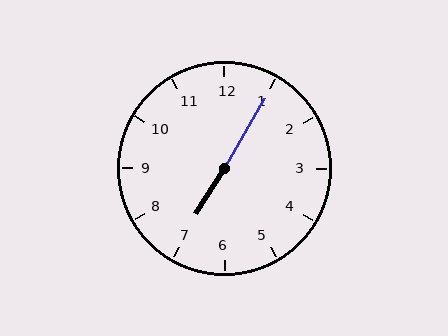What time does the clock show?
7:05.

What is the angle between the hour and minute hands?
Approximately 178 degrees.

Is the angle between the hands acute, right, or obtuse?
It is obtuse.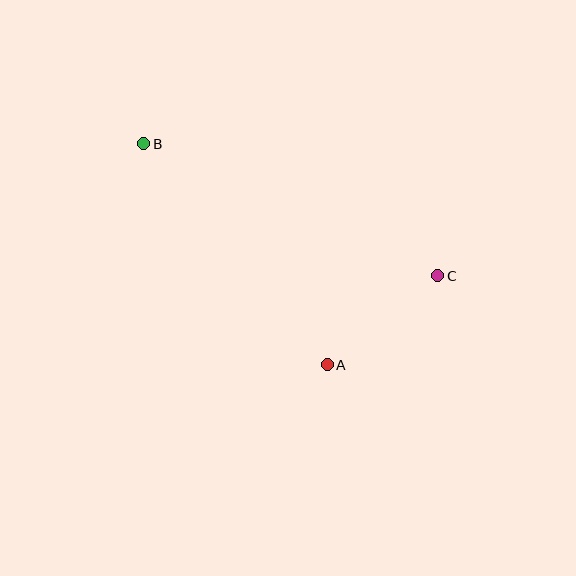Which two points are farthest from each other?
Points B and C are farthest from each other.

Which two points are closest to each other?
Points A and C are closest to each other.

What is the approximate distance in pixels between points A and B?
The distance between A and B is approximately 287 pixels.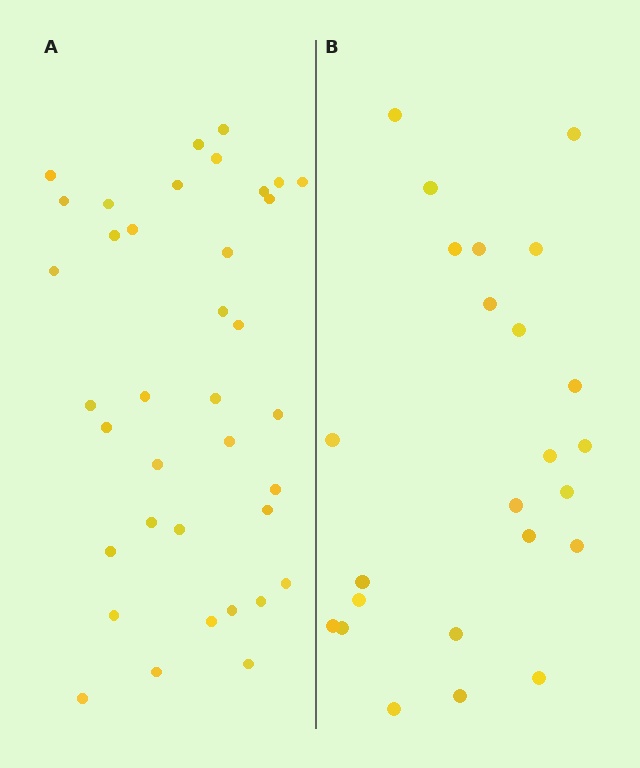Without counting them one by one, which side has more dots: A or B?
Region A (the left region) has more dots.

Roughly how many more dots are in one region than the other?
Region A has approximately 15 more dots than region B.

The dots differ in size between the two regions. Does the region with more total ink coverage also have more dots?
No. Region B has more total ink coverage because its dots are larger, but region A actually contains more individual dots. Total area can be misleading — the number of items is what matters here.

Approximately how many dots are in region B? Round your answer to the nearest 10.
About 20 dots. (The exact count is 24, which rounds to 20.)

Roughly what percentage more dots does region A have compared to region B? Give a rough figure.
About 55% more.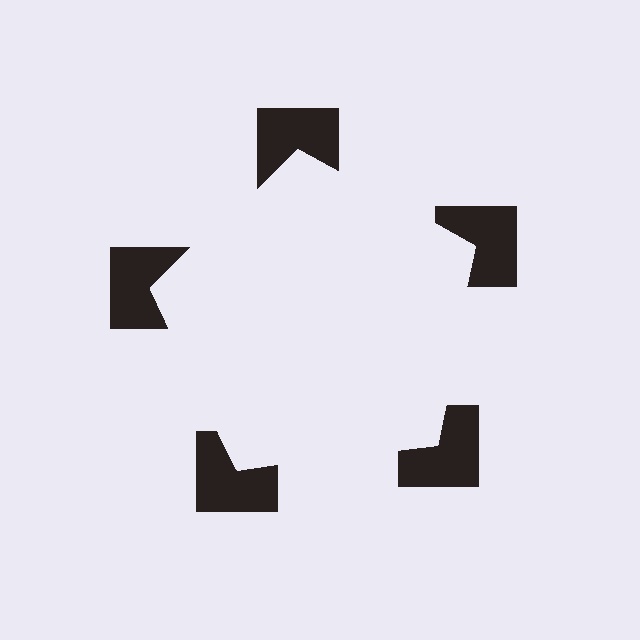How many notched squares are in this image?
There are 5 — one at each vertex of the illusory pentagon.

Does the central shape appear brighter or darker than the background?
It typically appears slightly brighter than the background, even though no actual brightness change is drawn.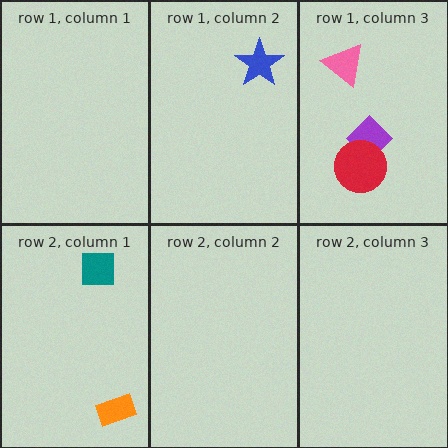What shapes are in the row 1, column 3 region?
The purple diamond, the red circle, the pink triangle.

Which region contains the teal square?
The row 2, column 1 region.